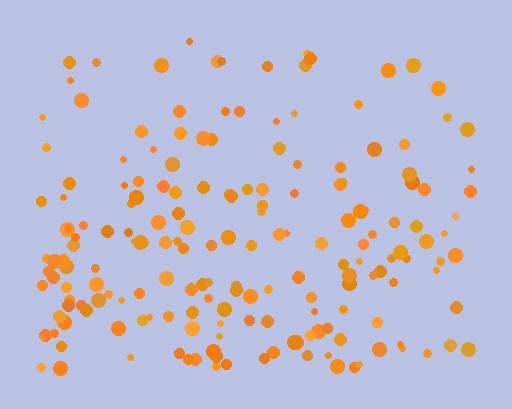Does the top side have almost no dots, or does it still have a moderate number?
Still a moderate number, just noticeably fewer than the bottom.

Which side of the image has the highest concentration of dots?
The bottom.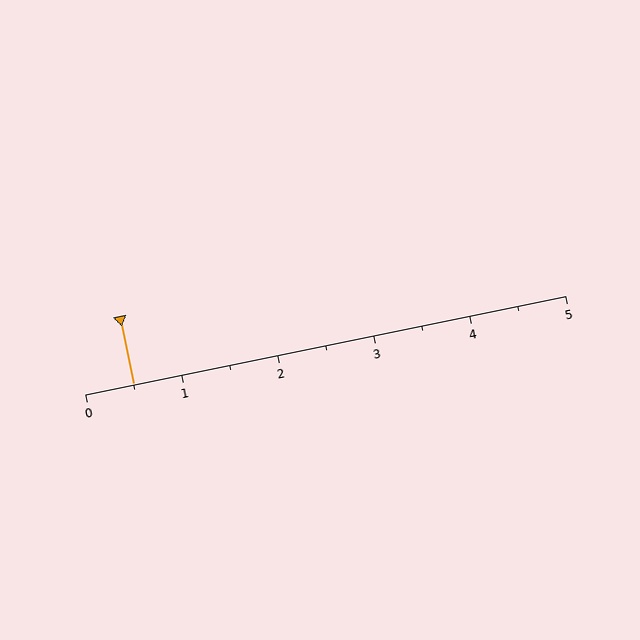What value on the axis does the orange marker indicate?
The marker indicates approximately 0.5.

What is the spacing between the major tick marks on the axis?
The major ticks are spaced 1 apart.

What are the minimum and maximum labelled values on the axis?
The axis runs from 0 to 5.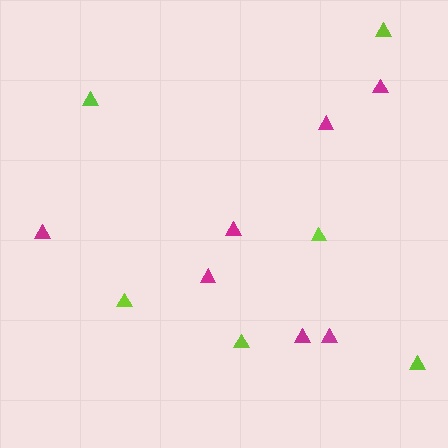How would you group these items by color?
There are 2 groups: one group of magenta triangles (7) and one group of lime triangles (6).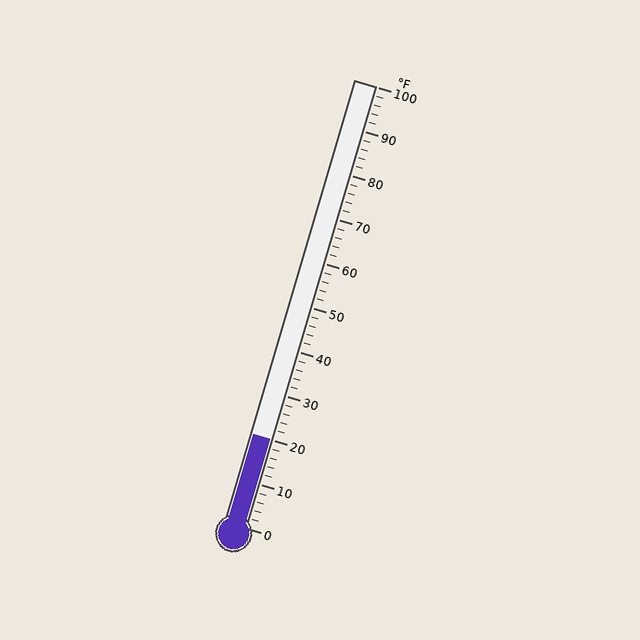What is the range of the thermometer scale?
The thermometer scale ranges from 0°F to 100°F.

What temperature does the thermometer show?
The thermometer shows approximately 20°F.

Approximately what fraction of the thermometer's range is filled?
The thermometer is filled to approximately 20% of its range.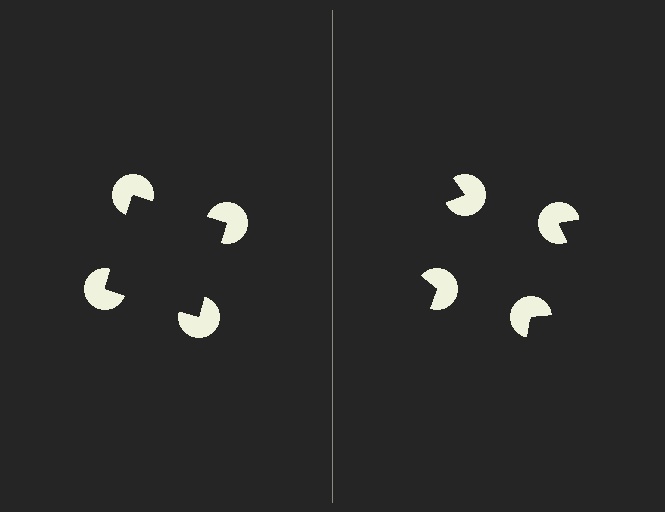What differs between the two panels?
The pac-man discs are positioned identically on both sides; only the wedge orientations differ. On the left they align to a square; on the right they are misaligned.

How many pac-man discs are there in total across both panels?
8 — 4 on each side.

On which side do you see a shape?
An illusory square appears on the left side. On the right side the wedge cuts are rotated, so no coherent shape forms.